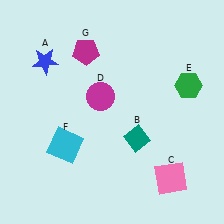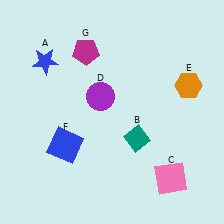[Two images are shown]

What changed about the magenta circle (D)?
In Image 1, D is magenta. In Image 2, it changed to purple.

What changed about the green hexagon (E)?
In Image 1, E is green. In Image 2, it changed to orange.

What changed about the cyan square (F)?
In Image 1, F is cyan. In Image 2, it changed to blue.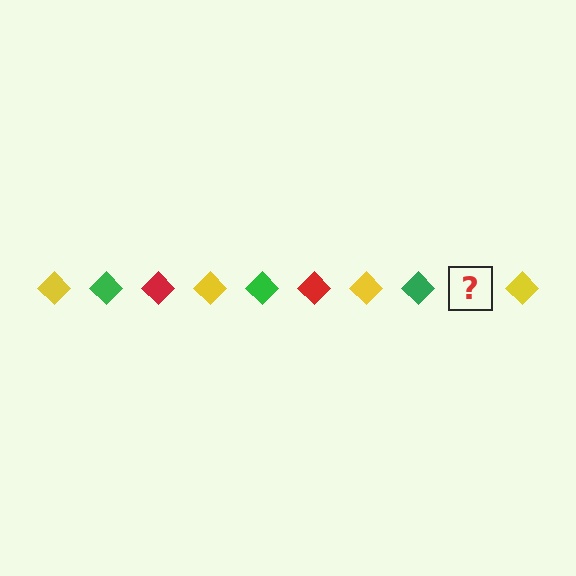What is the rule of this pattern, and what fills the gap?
The rule is that the pattern cycles through yellow, green, red diamonds. The gap should be filled with a red diamond.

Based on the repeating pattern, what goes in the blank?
The blank should be a red diamond.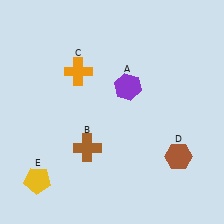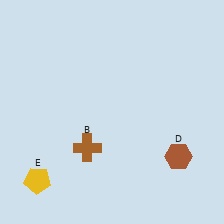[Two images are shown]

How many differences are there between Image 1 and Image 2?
There are 2 differences between the two images.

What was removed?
The purple hexagon (A), the orange cross (C) were removed in Image 2.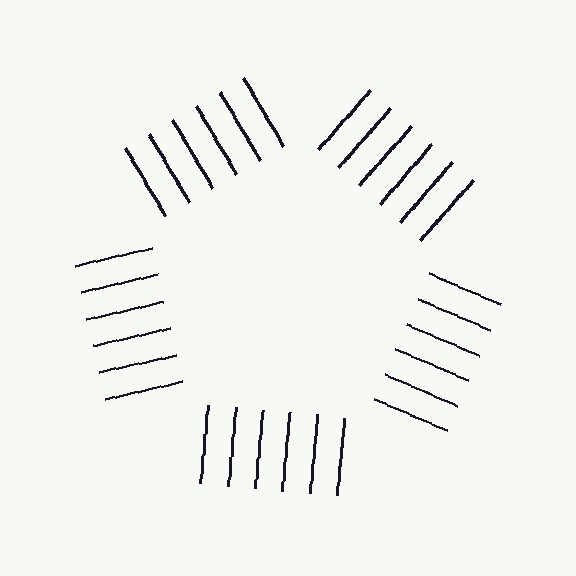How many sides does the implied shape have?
5 sides — the line-ends trace a pentagon.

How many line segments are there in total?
30 — 6 along each of the 5 edges.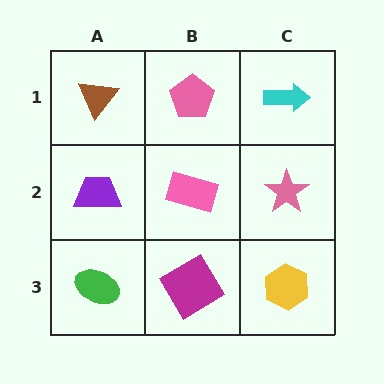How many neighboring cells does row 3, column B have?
3.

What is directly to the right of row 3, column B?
A yellow hexagon.